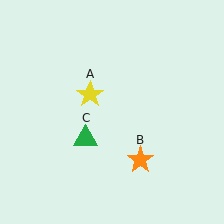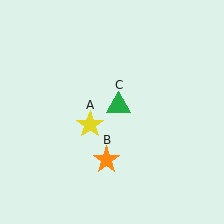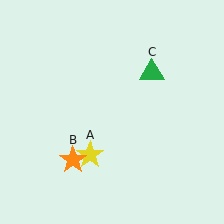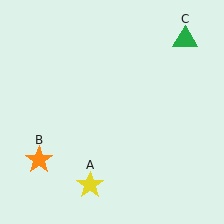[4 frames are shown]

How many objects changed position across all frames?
3 objects changed position: yellow star (object A), orange star (object B), green triangle (object C).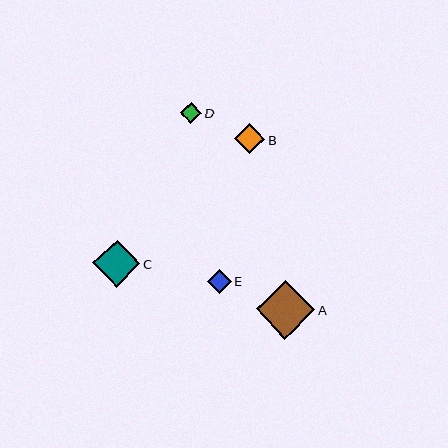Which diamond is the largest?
Diamond A is the largest with a size of approximately 59 pixels.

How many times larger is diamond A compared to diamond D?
Diamond A is approximately 2.7 times the size of diamond D.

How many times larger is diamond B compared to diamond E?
Diamond B is approximately 1.2 times the size of diamond E.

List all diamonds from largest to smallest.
From largest to smallest: A, C, B, E, D.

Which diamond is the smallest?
Diamond D is the smallest with a size of approximately 21 pixels.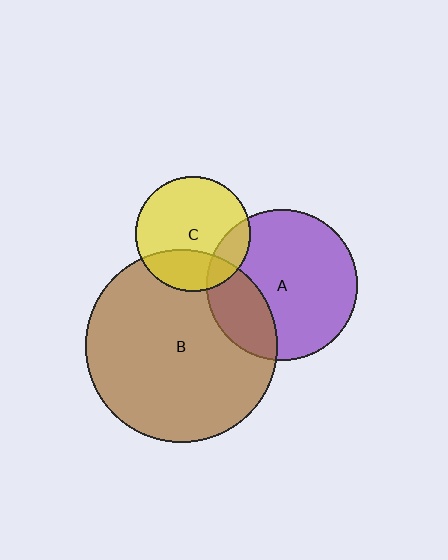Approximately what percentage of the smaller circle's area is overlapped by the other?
Approximately 25%.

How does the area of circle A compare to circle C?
Approximately 1.7 times.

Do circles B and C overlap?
Yes.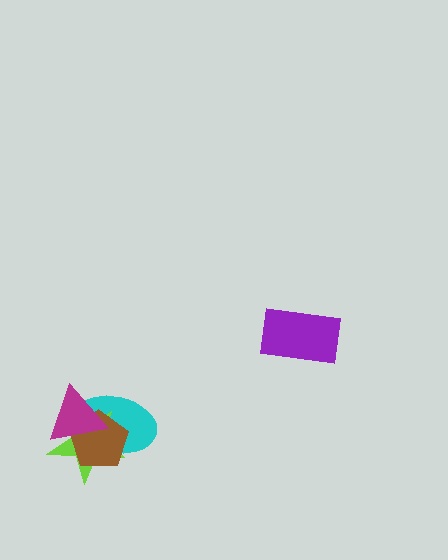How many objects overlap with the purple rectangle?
0 objects overlap with the purple rectangle.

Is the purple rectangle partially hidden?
No, no other shape covers it.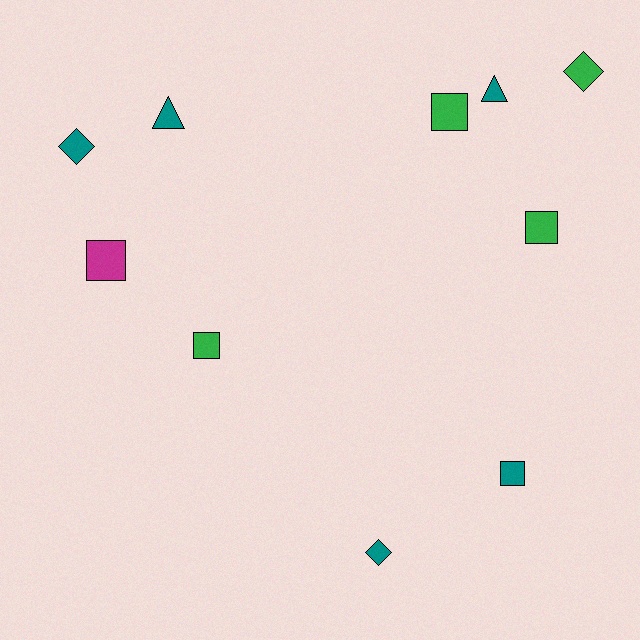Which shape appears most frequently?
Square, with 5 objects.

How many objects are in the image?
There are 10 objects.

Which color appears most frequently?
Teal, with 5 objects.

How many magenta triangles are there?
There are no magenta triangles.